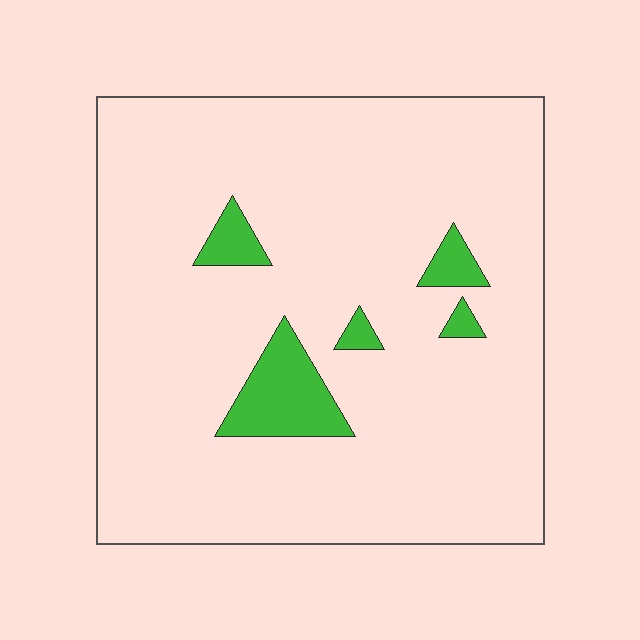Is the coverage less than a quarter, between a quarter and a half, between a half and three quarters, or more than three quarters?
Less than a quarter.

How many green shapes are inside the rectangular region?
5.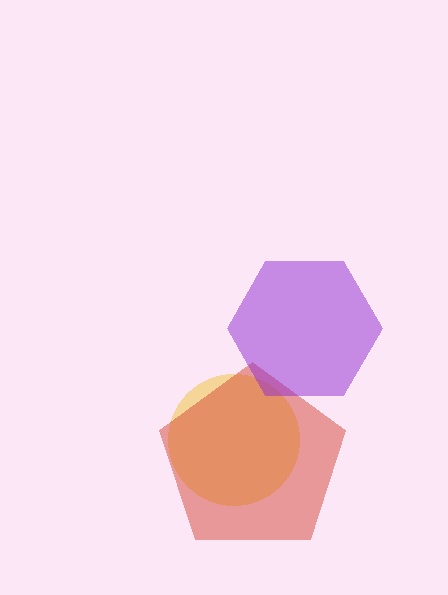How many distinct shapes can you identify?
There are 3 distinct shapes: a yellow circle, a red pentagon, a purple hexagon.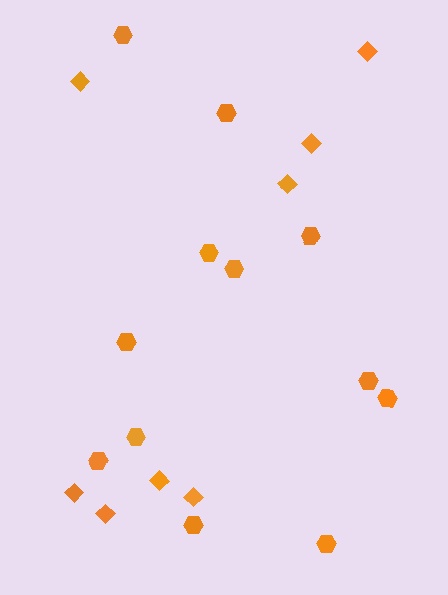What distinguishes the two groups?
There are 2 groups: one group of diamonds (8) and one group of hexagons (12).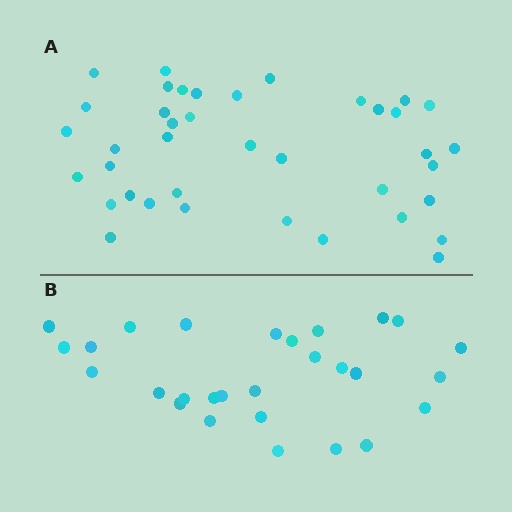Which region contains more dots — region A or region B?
Region A (the top region) has more dots.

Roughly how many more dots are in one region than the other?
Region A has roughly 12 or so more dots than region B.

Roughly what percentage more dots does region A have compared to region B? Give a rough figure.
About 40% more.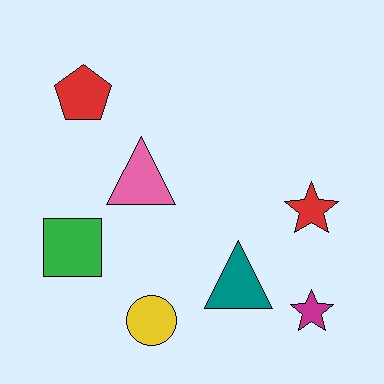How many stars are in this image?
There are 2 stars.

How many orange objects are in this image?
There are no orange objects.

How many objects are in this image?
There are 7 objects.